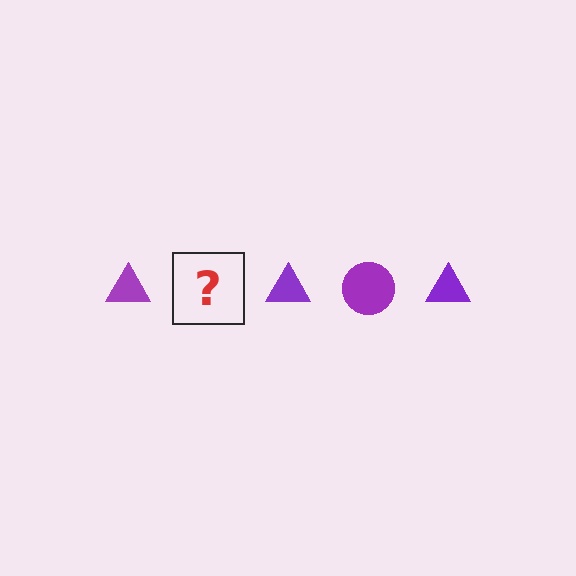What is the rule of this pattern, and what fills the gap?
The rule is that the pattern cycles through triangle, circle shapes in purple. The gap should be filled with a purple circle.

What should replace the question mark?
The question mark should be replaced with a purple circle.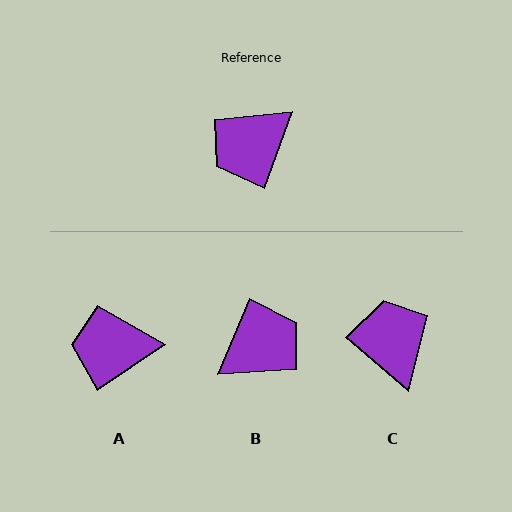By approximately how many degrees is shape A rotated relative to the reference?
Approximately 36 degrees clockwise.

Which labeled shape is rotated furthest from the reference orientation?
B, about 178 degrees away.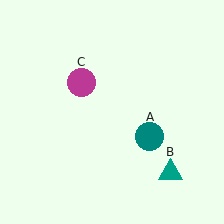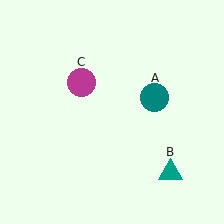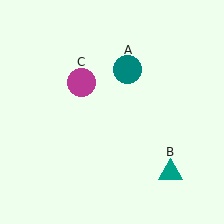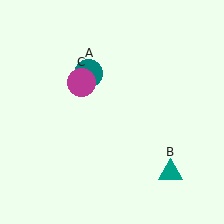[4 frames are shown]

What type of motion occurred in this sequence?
The teal circle (object A) rotated counterclockwise around the center of the scene.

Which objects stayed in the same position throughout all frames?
Teal triangle (object B) and magenta circle (object C) remained stationary.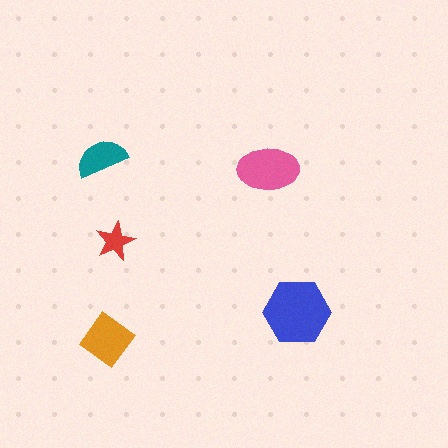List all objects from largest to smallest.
The blue hexagon, the pink ellipse, the orange diamond, the teal semicircle, the red star.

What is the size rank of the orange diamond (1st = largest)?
3rd.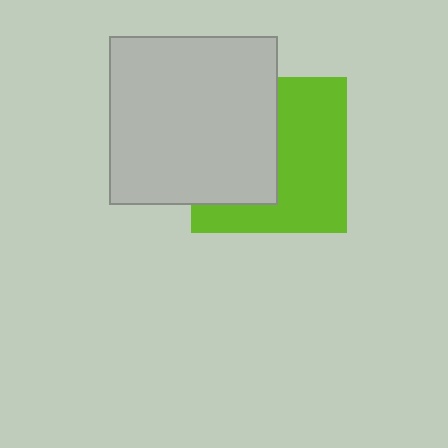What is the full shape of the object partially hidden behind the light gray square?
The partially hidden object is a lime square.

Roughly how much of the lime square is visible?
About half of it is visible (roughly 55%).